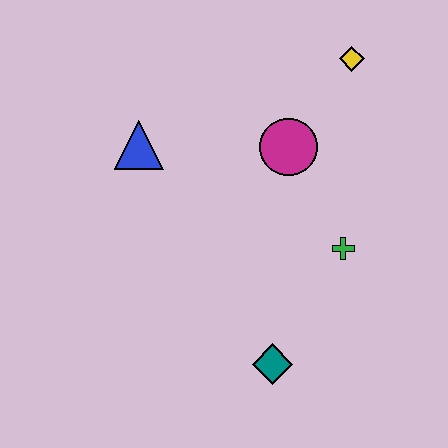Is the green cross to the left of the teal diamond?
No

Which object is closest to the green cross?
The magenta circle is closest to the green cross.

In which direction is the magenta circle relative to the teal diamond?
The magenta circle is above the teal diamond.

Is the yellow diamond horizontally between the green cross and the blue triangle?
No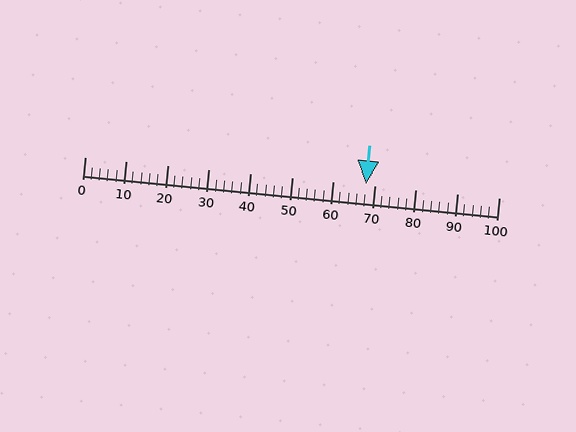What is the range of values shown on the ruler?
The ruler shows values from 0 to 100.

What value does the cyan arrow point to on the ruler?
The cyan arrow points to approximately 68.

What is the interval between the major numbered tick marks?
The major tick marks are spaced 10 units apart.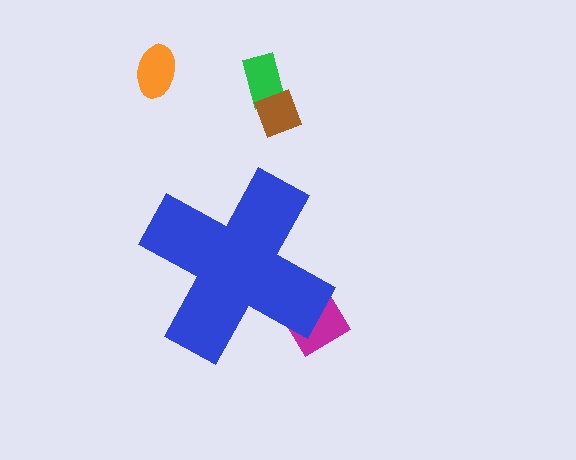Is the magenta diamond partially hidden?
Yes, the magenta diamond is partially hidden behind the blue cross.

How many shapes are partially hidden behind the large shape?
1 shape is partially hidden.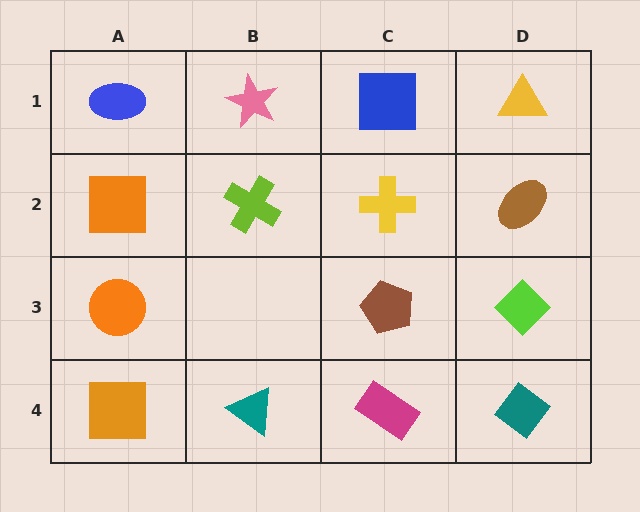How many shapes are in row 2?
4 shapes.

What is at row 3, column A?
An orange circle.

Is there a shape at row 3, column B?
No, that cell is empty.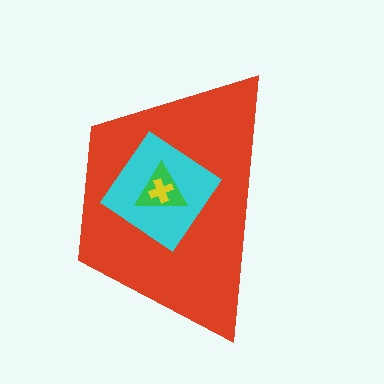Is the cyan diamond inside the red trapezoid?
Yes.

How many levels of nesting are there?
4.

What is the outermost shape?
The red trapezoid.